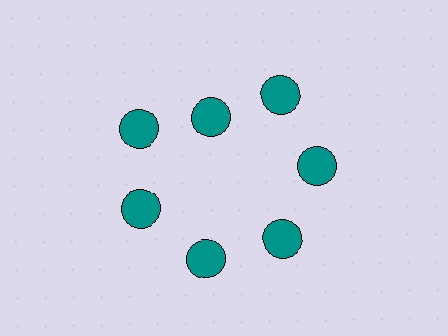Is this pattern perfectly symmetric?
No. The 7 teal circles are arranged in a ring, but one element near the 12 o'clock position is pulled inward toward the center, breaking the 7-fold rotational symmetry.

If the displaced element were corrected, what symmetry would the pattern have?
It would have 7-fold rotational symmetry — the pattern would map onto itself every 51 degrees.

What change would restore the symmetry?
The symmetry would be restored by moving it outward, back onto the ring so that all 7 circles sit at equal angles and equal distance from the center.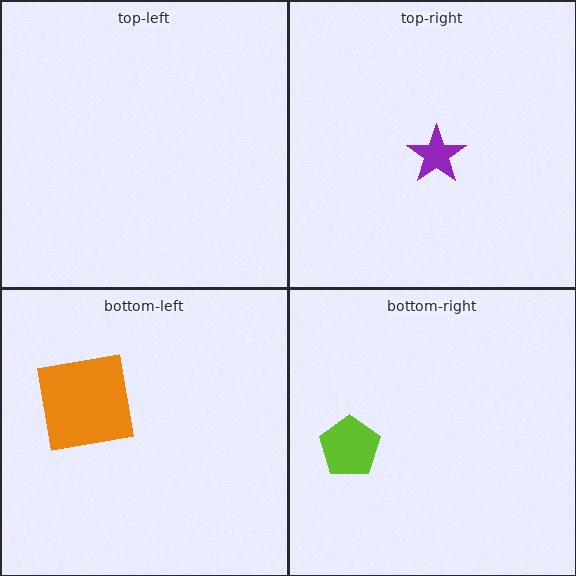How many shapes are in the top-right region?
1.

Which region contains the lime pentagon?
The bottom-right region.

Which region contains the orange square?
The bottom-left region.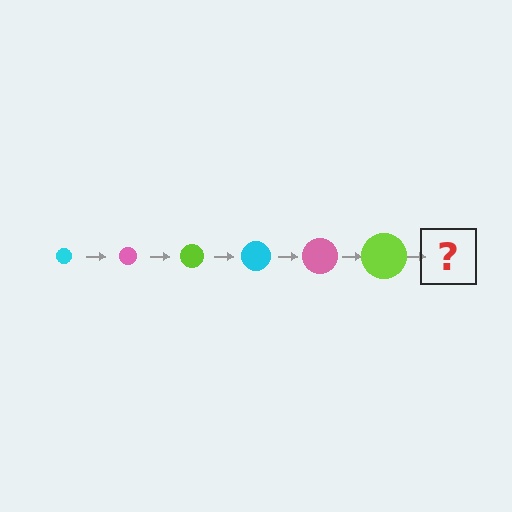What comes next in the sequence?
The next element should be a cyan circle, larger than the previous one.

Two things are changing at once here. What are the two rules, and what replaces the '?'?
The two rules are that the circle grows larger each step and the color cycles through cyan, pink, and lime. The '?' should be a cyan circle, larger than the previous one.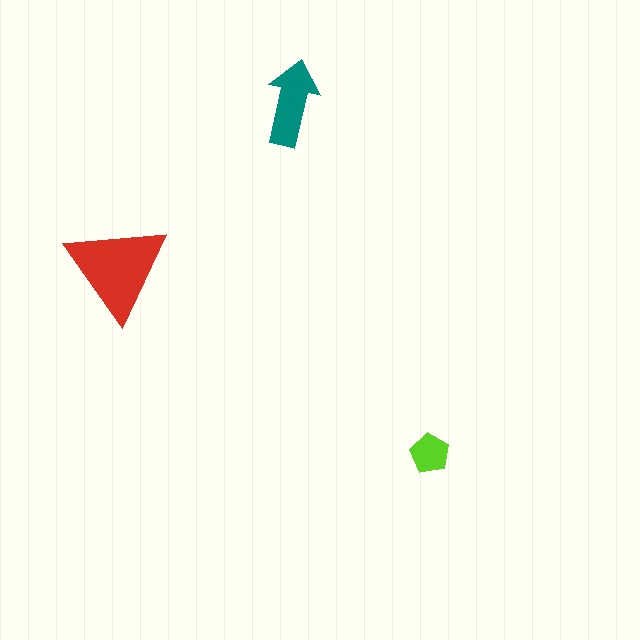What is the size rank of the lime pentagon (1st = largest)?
3rd.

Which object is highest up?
The teal arrow is topmost.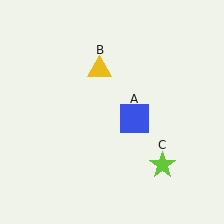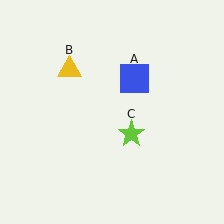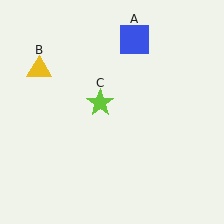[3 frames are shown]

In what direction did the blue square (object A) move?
The blue square (object A) moved up.